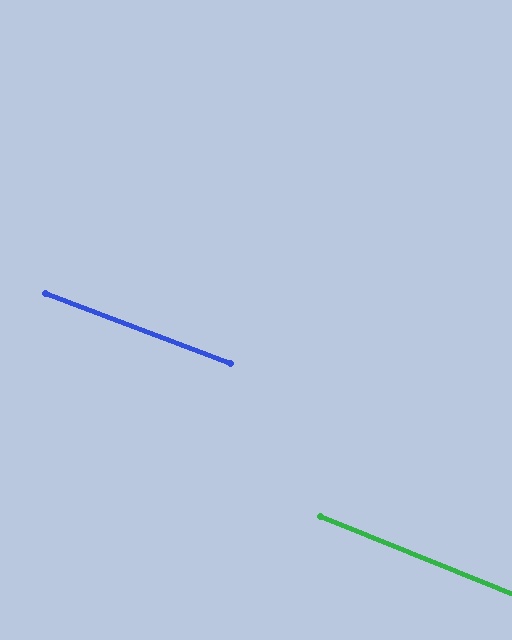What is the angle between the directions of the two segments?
Approximately 1 degree.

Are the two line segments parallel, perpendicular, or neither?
Parallel — their directions differ by only 1.5°.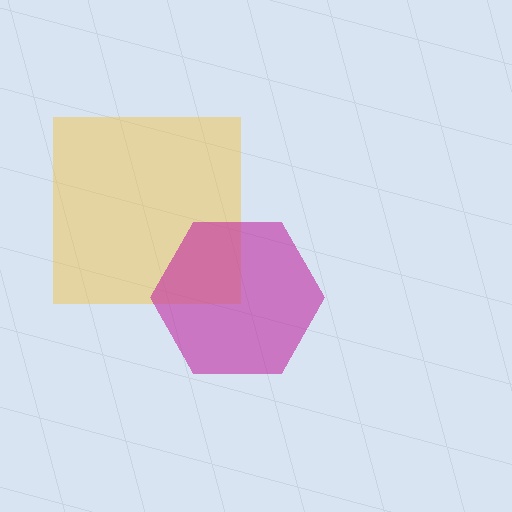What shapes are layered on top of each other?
The layered shapes are: a yellow square, a magenta hexagon.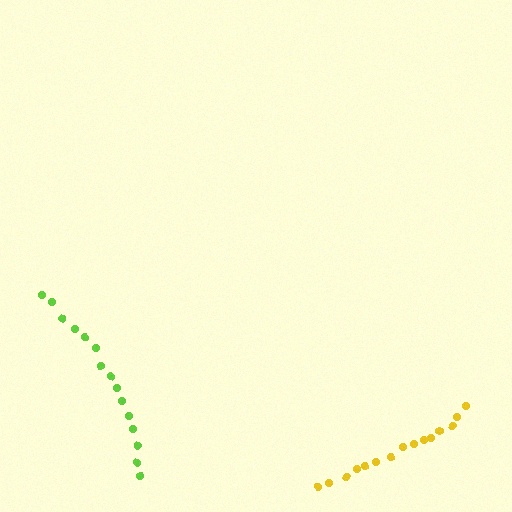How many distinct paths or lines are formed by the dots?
There are 2 distinct paths.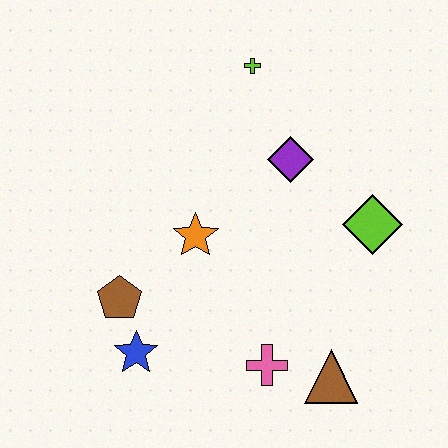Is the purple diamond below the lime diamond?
No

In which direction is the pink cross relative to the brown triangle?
The pink cross is to the left of the brown triangle.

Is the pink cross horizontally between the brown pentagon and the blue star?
No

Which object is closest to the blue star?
The brown pentagon is closest to the blue star.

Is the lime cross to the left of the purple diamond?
Yes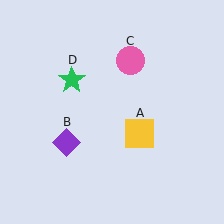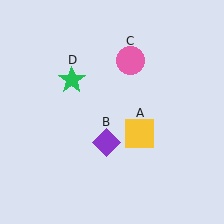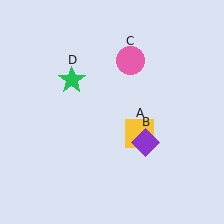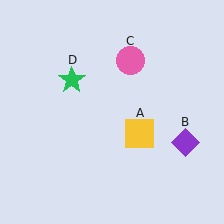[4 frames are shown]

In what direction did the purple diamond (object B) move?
The purple diamond (object B) moved right.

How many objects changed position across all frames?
1 object changed position: purple diamond (object B).